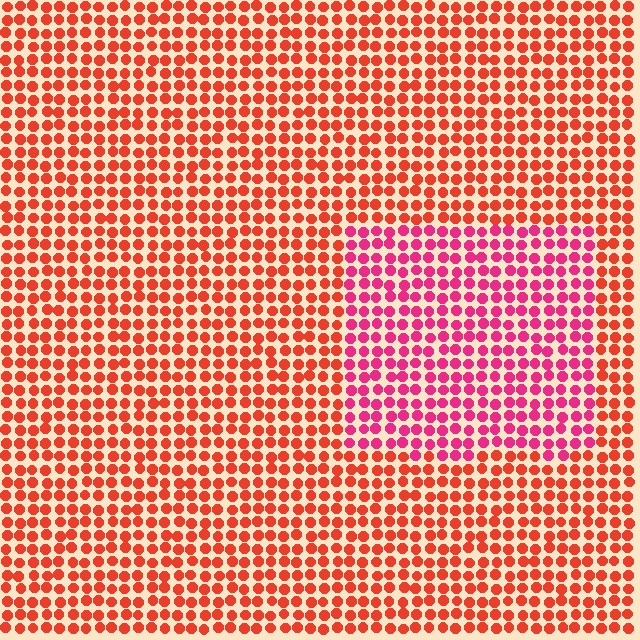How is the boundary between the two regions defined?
The boundary is defined purely by a slight shift in hue (about 35 degrees). Spacing, size, and orientation are identical on both sides.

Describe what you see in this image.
The image is filled with small red elements in a uniform arrangement. A rectangle-shaped region is visible where the elements are tinted to a slightly different hue, forming a subtle color boundary.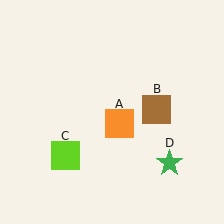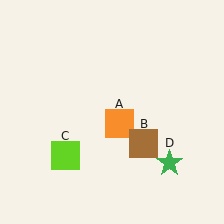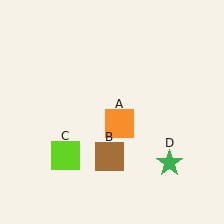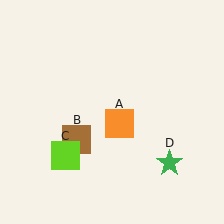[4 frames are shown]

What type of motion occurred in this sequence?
The brown square (object B) rotated clockwise around the center of the scene.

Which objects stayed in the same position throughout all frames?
Orange square (object A) and lime square (object C) and green star (object D) remained stationary.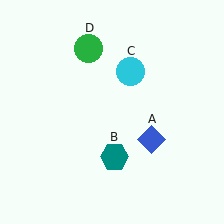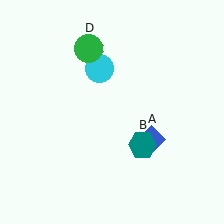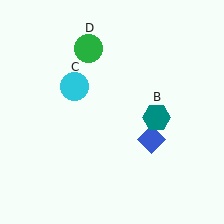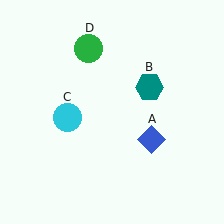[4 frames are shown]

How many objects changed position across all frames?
2 objects changed position: teal hexagon (object B), cyan circle (object C).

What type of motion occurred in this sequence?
The teal hexagon (object B), cyan circle (object C) rotated counterclockwise around the center of the scene.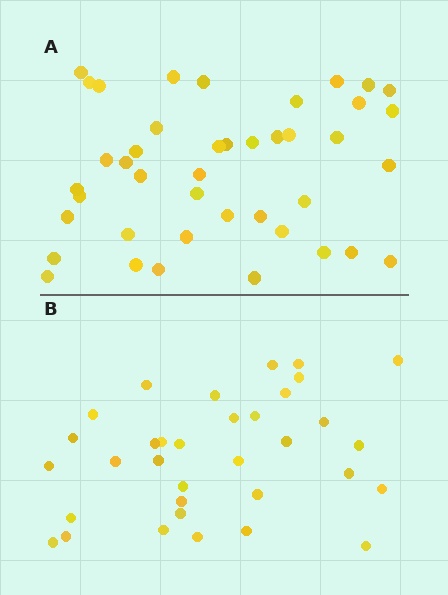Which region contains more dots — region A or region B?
Region A (the top region) has more dots.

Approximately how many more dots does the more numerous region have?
Region A has roughly 8 or so more dots than region B.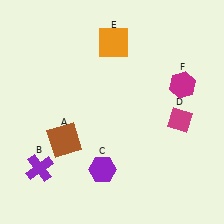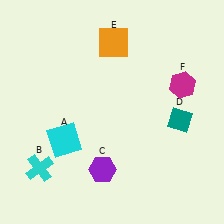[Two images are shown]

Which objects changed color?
A changed from brown to cyan. B changed from purple to cyan. D changed from magenta to teal.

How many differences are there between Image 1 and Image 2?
There are 3 differences between the two images.